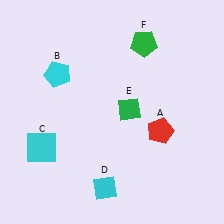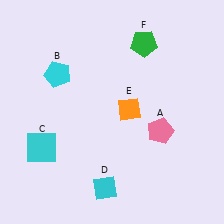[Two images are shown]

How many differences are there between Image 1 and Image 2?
There are 2 differences between the two images.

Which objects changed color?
A changed from red to pink. E changed from green to orange.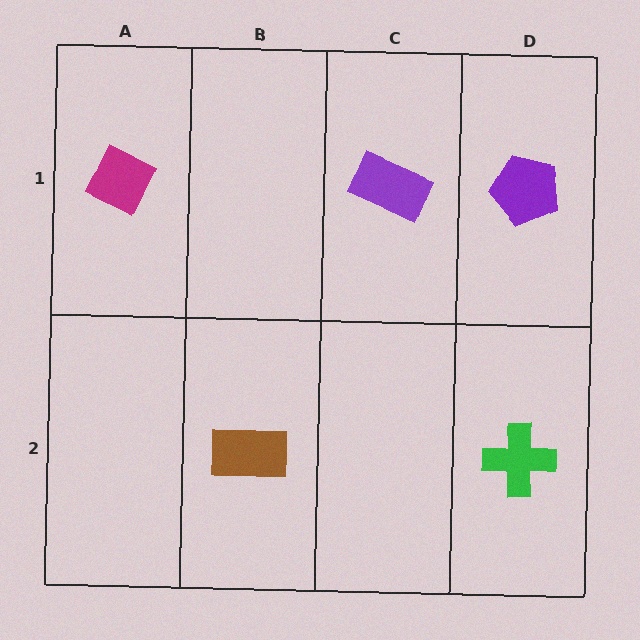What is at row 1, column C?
A purple rectangle.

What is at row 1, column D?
A purple pentagon.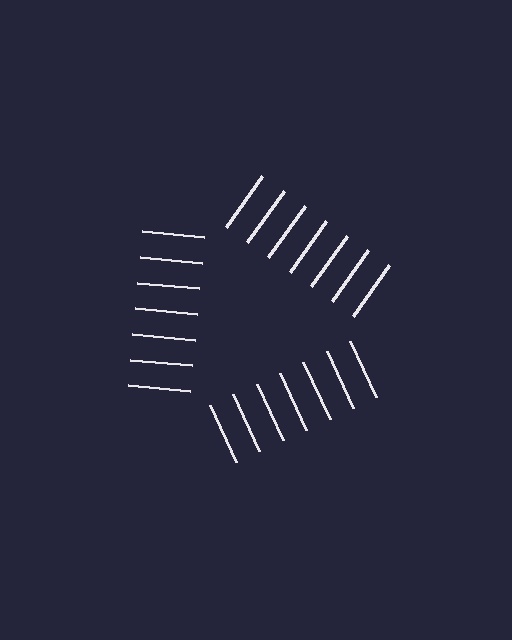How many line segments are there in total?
21 — 7 along each of the 3 edges.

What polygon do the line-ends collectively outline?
An illusory triangle — the line segments terminate on its edges but no continuous stroke is drawn.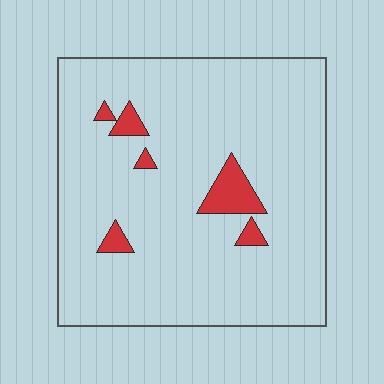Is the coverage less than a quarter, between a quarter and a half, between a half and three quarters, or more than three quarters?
Less than a quarter.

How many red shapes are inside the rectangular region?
6.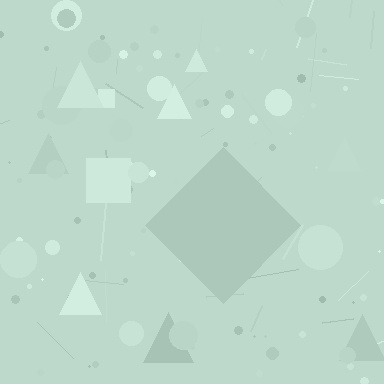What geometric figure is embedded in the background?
A diamond is embedded in the background.